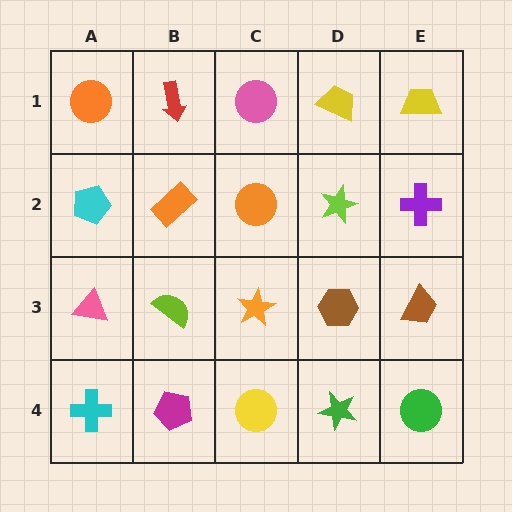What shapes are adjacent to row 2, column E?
A yellow trapezoid (row 1, column E), a brown trapezoid (row 3, column E), a lime star (row 2, column D).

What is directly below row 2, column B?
A lime semicircle.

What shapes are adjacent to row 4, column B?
A lime semicircle (row 3, column B), a cyan cross (row 4, column A), a yellow circle (row 4, column C).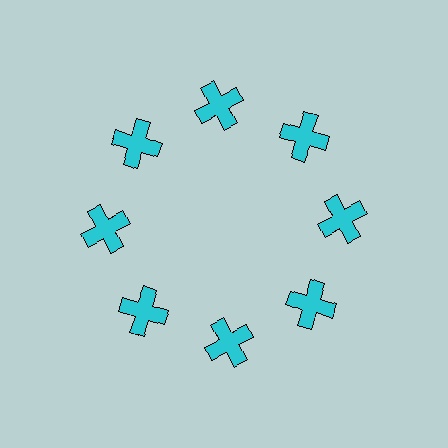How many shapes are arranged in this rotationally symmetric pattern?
There are 8 shapes, arranged in 8 groups of 1.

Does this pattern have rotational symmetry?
Yes, this pattern has 8-fold rotational symmetry. It looks the same after rotating 45 degrees around the center.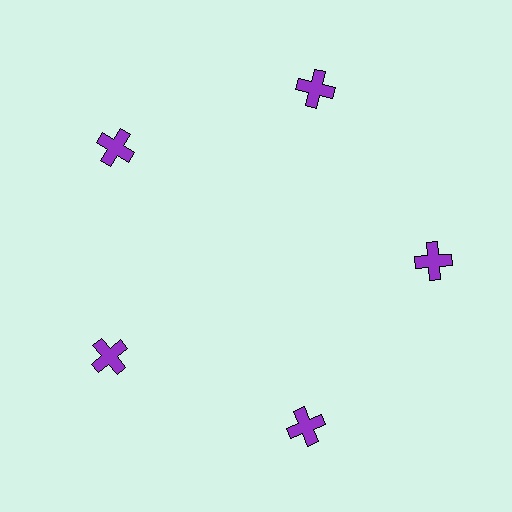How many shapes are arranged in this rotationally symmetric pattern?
There are 5 shapes, arranged in 5 groups of 1.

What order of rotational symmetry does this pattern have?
This pattern has 5-fold rotational symmetry.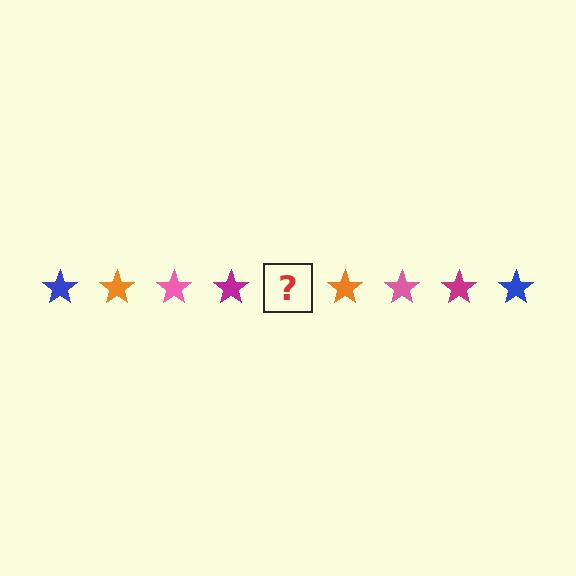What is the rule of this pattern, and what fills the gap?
The rule is that the pattern cycles through blue, orange, pink, magenta stars. The gap should be filled with a blue star.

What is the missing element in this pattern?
The missing element is a blue star.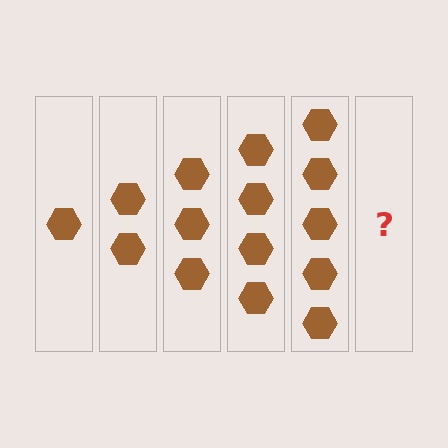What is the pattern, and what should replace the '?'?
The pattern is that each step adds one more hexagon. The '?' should be 6 hexagons.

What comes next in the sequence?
The next element should be 6 hexagons.